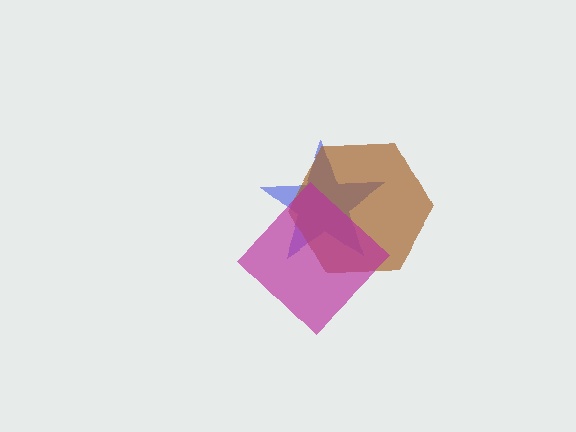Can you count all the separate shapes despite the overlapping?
Yes, there are 3 separate shapes.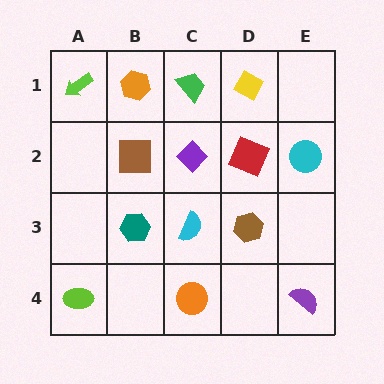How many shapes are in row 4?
3 shapes.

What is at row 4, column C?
An orange circle.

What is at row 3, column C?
A cyan semicircle.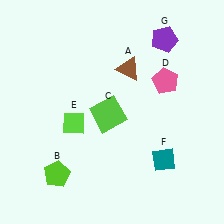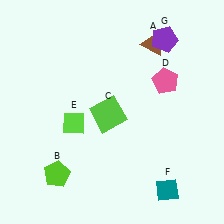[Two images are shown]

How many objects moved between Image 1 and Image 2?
2 objects moved between the two images.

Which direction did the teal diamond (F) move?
The teal diamond (F) moved down.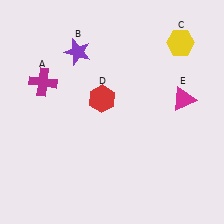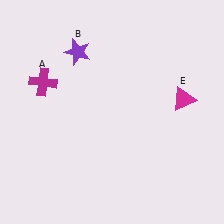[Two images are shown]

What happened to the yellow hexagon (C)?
The yellow hexagon (C) was removed in Image 2. It was in the top-right area of Image 1.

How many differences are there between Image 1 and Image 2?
There are 2 differences between the two images.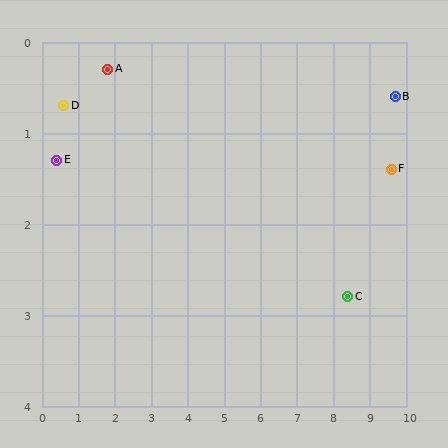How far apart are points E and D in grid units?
Points E and D are about 0.6 grid units apart.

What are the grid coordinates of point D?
Point D is at approximately (0.6, 0.7).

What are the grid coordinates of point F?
Point F is at approximately (9.6, 1.4).